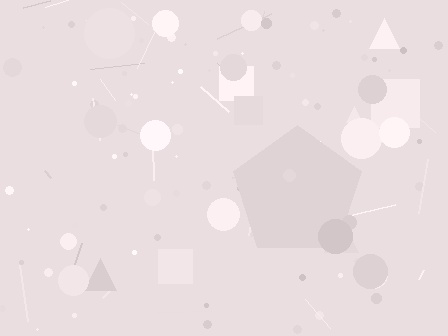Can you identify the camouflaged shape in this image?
The camouflaged shape is a pentagon.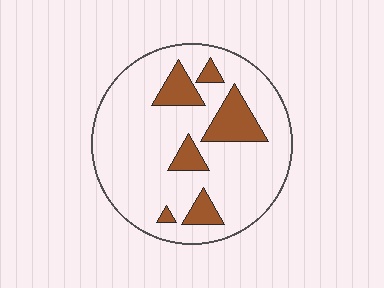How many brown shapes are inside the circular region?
6.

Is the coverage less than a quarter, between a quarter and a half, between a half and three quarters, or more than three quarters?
Less than a quarter.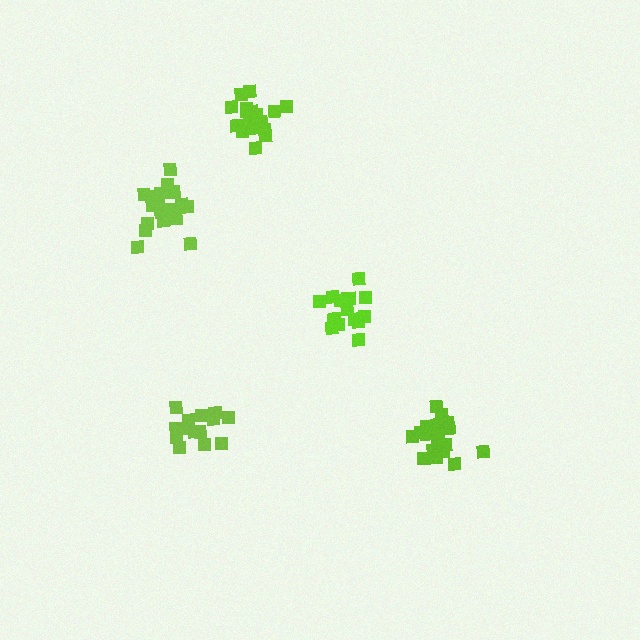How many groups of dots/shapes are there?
There are 5 groups.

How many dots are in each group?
Group 1: 15 dots, Group 2: 21 dots, Group 3: 21 dots, Group 4: 17 dots, Group 5: 19 dots (93 total).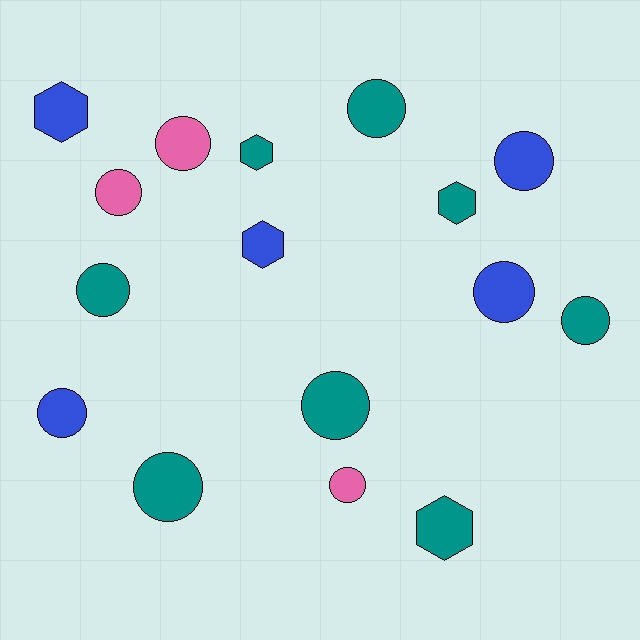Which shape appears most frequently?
Circle, with 11 objects.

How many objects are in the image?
There are 16 objects.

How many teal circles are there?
There are 5 teal circles.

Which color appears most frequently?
Teal, with 8 objects.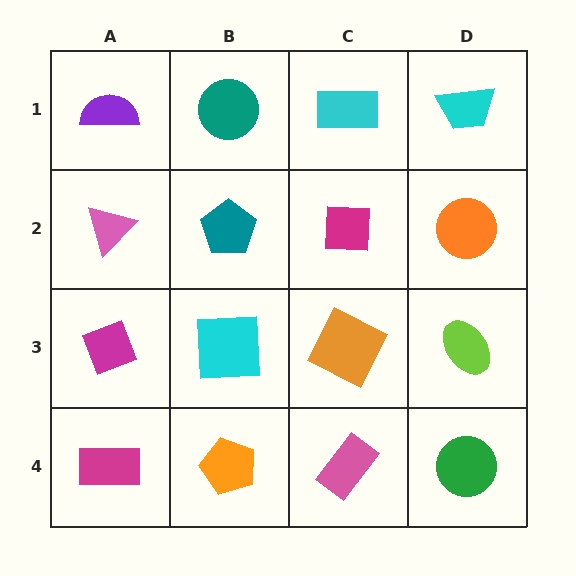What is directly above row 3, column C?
A magenta square.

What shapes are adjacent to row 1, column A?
A pink triangle (row 2, column A), a teal circle (row 1, column B).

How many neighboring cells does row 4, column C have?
3.